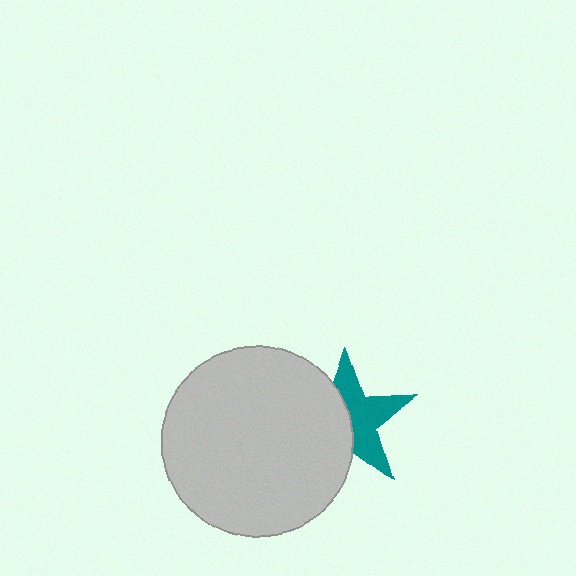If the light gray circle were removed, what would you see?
You would see the complete teal star.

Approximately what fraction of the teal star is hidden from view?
Roughly 48% of the teal star is hidden behind the light gray circle.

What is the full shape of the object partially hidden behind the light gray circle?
The partially hidden object is a teal star.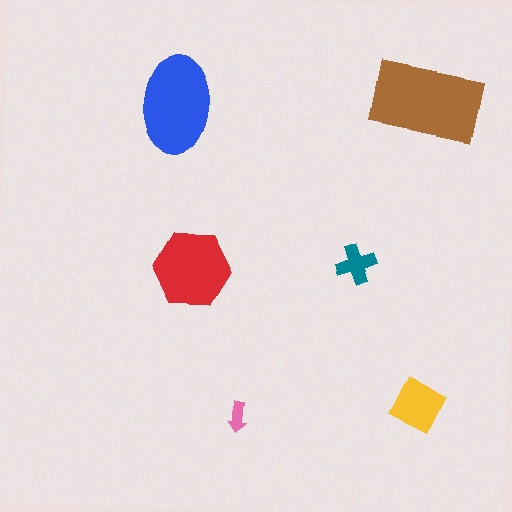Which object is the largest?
The brown rectangle.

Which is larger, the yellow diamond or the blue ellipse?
The blue ellipse.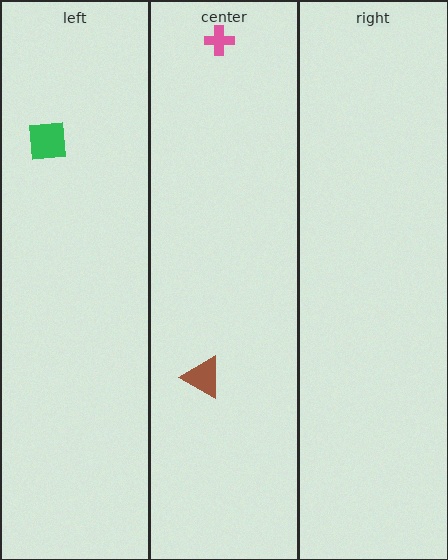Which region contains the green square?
The left region.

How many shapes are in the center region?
2.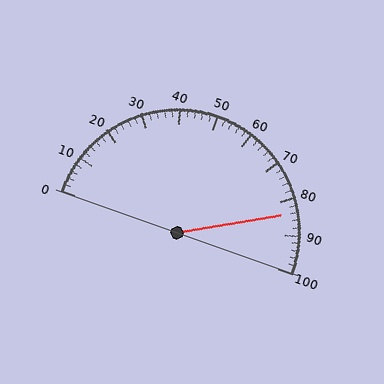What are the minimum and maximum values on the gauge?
The gauge ranges from 0 to 100.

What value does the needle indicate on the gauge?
The needle indicates approximately 84.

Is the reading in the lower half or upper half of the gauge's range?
The reading is in the upper half of the range (0 to 100).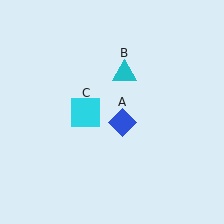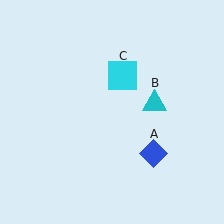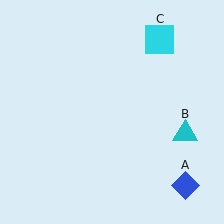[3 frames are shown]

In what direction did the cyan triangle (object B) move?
The cyan triangle (object B) moved down and to the right.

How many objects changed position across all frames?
3 objects changed position: blue diamond (object A), cyan triangle (object B), cyan square (object C).